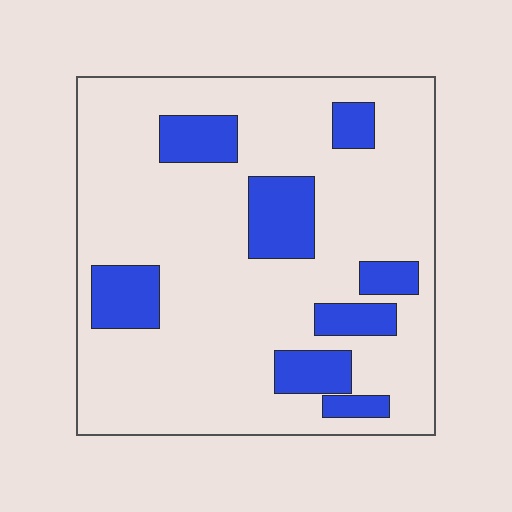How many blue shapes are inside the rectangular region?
8.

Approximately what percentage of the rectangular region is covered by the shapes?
Approximately 20%.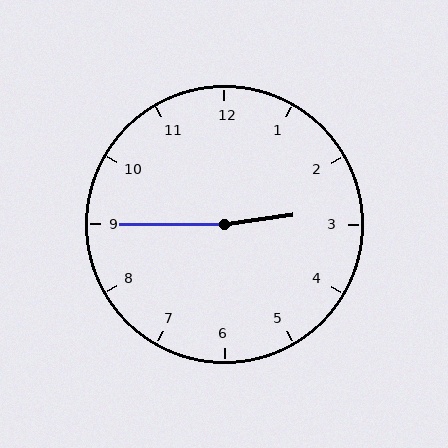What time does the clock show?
2:45.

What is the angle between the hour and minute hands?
Approximately 172 degrees.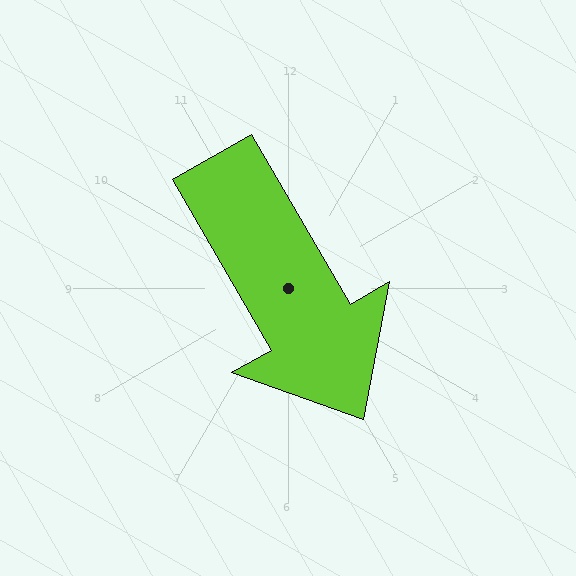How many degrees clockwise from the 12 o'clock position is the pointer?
Approximately 150 degrees.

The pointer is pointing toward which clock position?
Roughly 5 o'clock.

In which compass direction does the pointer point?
Southeast.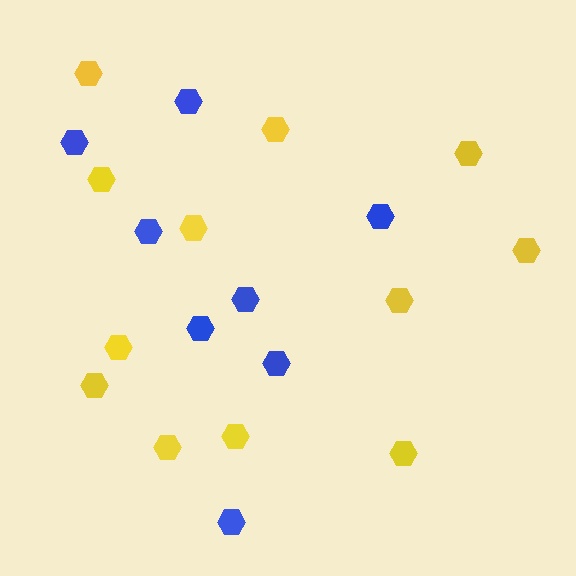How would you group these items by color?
There are 2 groups: one group of yellow hexagons (12) and one group of blue hexagons (8).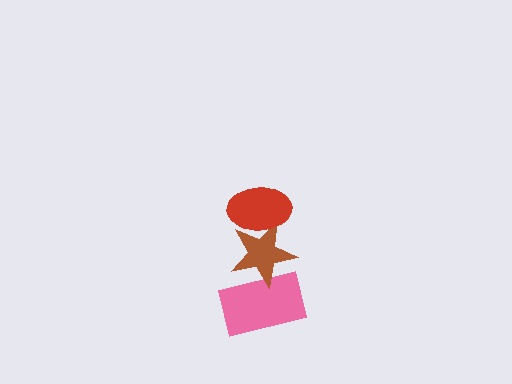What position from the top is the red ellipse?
The red ellipse is 1st from the top.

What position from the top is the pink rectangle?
The pink rectangle is 3rd from the top.